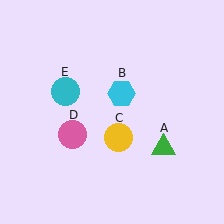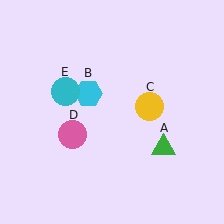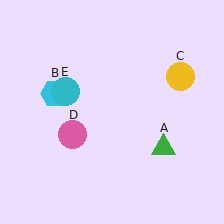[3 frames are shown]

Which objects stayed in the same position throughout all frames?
Green triangle (object A) and pink circle (object D) and cyan circle (object E) remained stationary.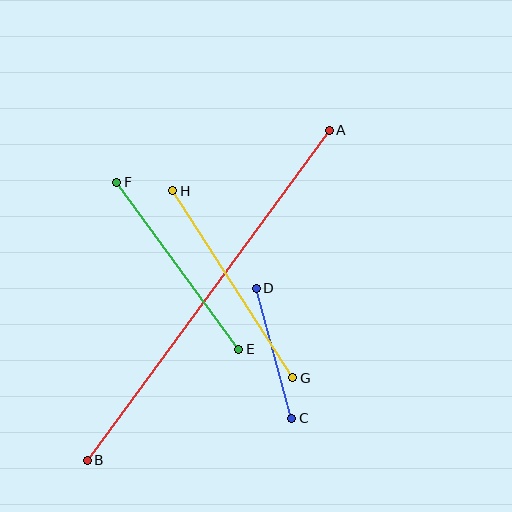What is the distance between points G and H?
The distance is approximately 222 pixels.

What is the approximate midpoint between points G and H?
The midpoint is at approximately (233, 284) pixels.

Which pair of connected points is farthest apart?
Points A and B are farthest apart.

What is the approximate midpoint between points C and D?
The midpoint is at approximately (274, 353) pixels.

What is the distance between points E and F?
The distance is approximately 207 pixels.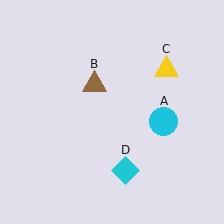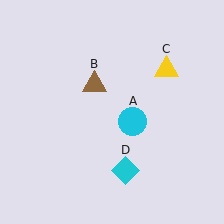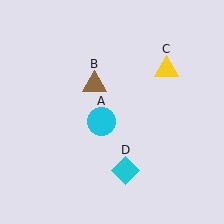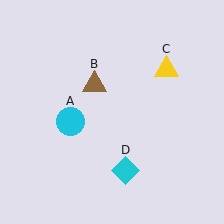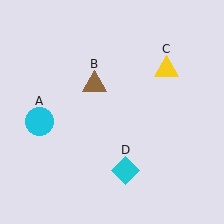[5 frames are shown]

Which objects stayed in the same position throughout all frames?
Brown triangle (object B) and yellow triangle (object C) and cyan diamond (object D) remained stationary.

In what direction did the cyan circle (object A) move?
The cyan circle (object A) moved left.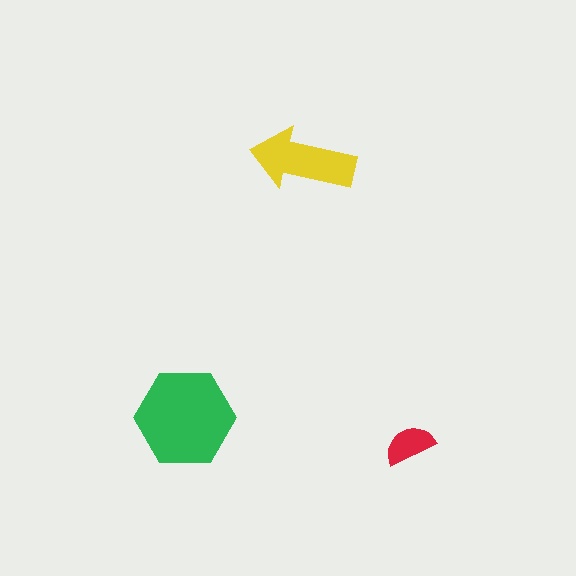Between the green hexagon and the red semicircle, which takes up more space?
The green hexagon.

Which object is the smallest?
The red semicircle.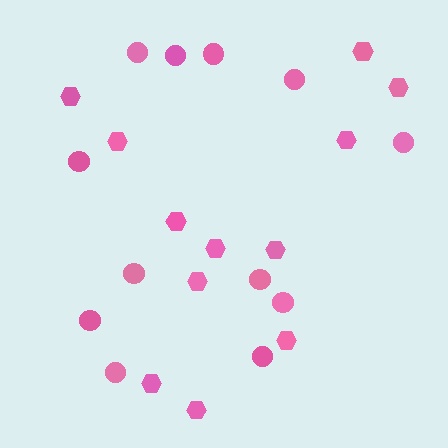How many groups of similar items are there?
There are 2 groups: one group of circles (12) and one group of hexagons (12).